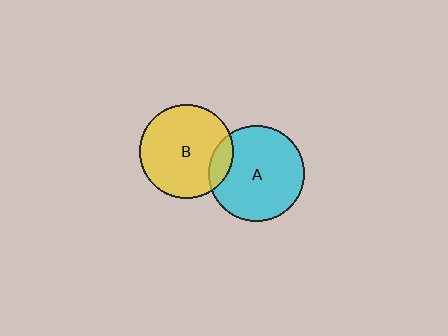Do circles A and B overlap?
Yes.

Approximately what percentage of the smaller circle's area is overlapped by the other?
Approximately 10%.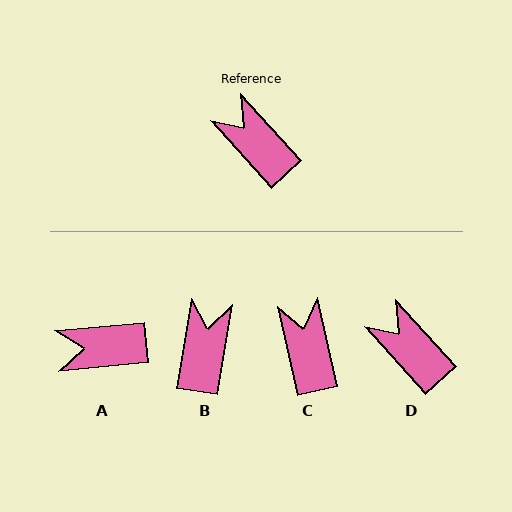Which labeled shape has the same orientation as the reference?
D.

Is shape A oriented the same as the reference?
No, it is off by about 53 degrees.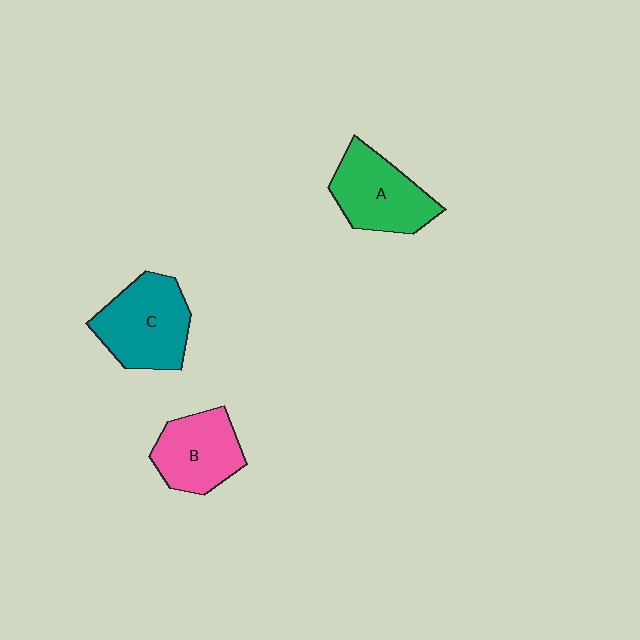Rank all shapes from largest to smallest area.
From largest to smallest: C (teal), A (green), B (pink).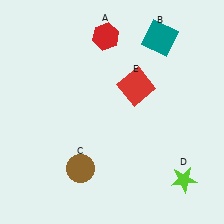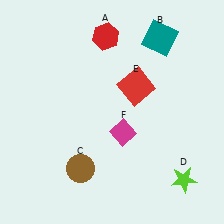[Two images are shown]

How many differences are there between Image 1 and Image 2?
There is 1 difference between the two images.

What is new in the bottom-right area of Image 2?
A magenta diamond (F) was added in the bottom-right area of Image 2.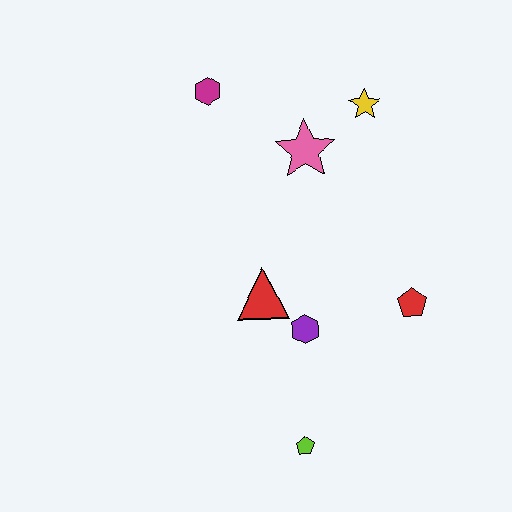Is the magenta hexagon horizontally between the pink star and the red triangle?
No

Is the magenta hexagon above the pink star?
Yes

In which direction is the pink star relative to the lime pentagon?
The pink star is above the lime pentagon.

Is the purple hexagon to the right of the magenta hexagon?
Yes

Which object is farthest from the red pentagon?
The magenta hexagon is farthest from the red pentagon.